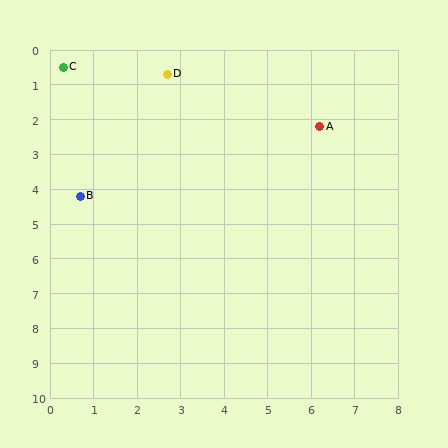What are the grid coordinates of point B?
Point B is at approximately (0.7, 4.2).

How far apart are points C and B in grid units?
Points C and B are about 3.7 grid units apart.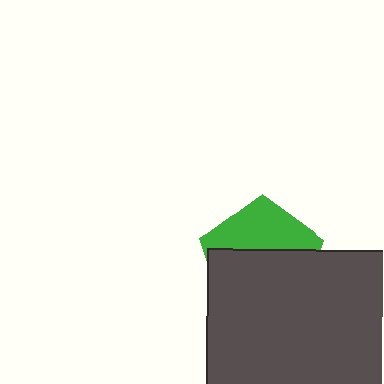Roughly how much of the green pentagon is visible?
A small part of it is visible (roughly 39%).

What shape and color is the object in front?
The object in front is a dark gray rectangle.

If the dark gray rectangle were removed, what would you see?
You would see the complete green pentagon.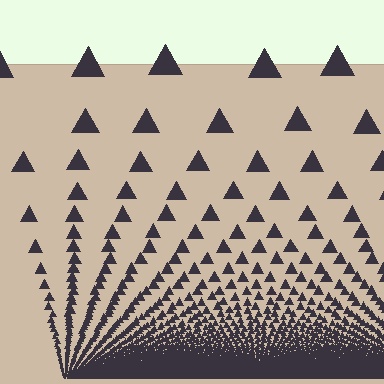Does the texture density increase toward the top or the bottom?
Density increases toward the bottom.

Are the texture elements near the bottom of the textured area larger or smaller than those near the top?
Smaller. The gradient is inverted — elements near the bottom are smaller and denser.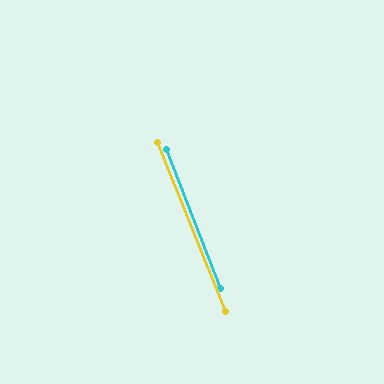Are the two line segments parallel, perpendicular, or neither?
Parallel — their directions differ by only 0.9°.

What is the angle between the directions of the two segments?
Approximately 1 degree.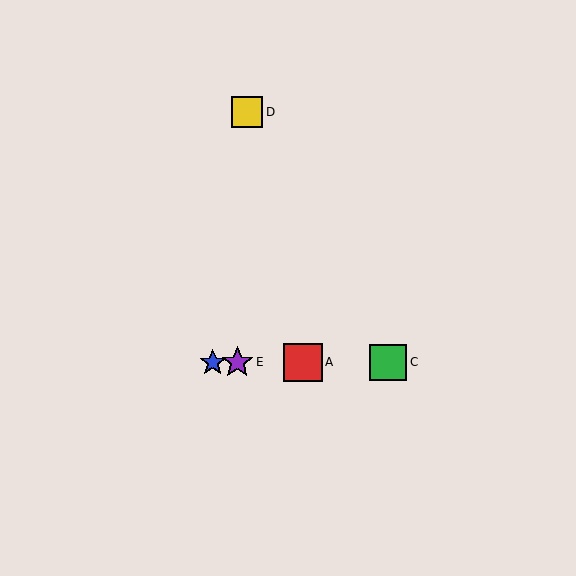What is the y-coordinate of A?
Object A is at y≈362.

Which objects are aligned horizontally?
Objects A, B, C, E are aligned horizontally.